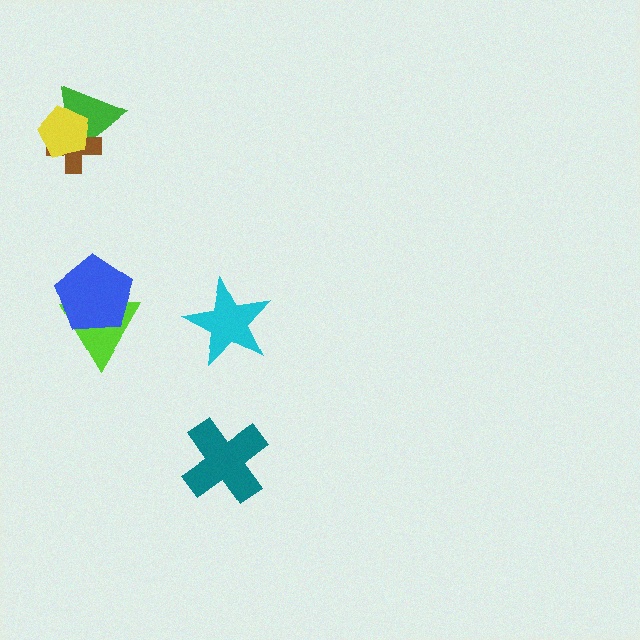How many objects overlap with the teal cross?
0 objects overlap with the teal cross.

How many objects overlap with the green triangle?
2 objects overlap with the green triangle.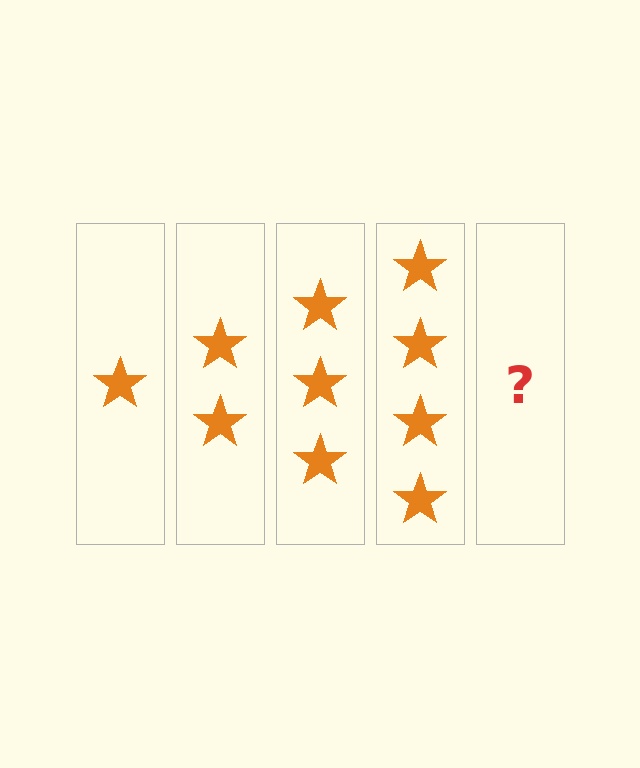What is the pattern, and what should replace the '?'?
The pattern is that each step adds one more star. The '?' should be 5 stars.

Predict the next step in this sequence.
The next step is 5 stars.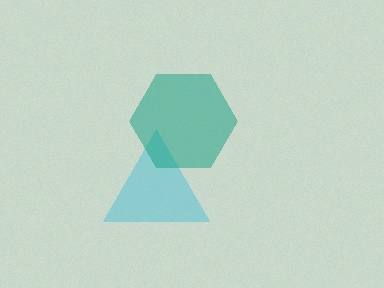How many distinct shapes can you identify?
There are 2 distinct shapes: a cyan triangle, a teal hexagon.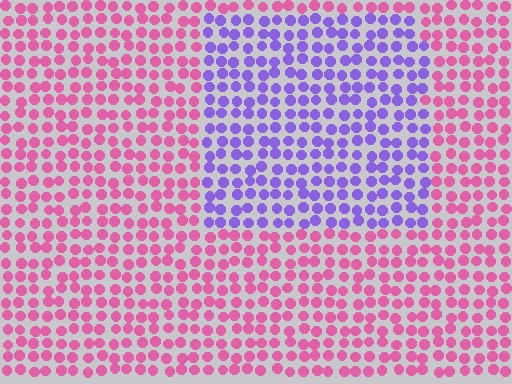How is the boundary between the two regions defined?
The boundary is defined purely by a slight shift in hue (about 67 degrees). Spacing, size, and orientation are identical on both sides.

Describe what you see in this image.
The image is filled with small pink elements in a uniform arrangement. A rectangle-shaped region is visible where the elements are tinted to a slightly different hue, forming a subtle color boundary.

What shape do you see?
I see a rectangle.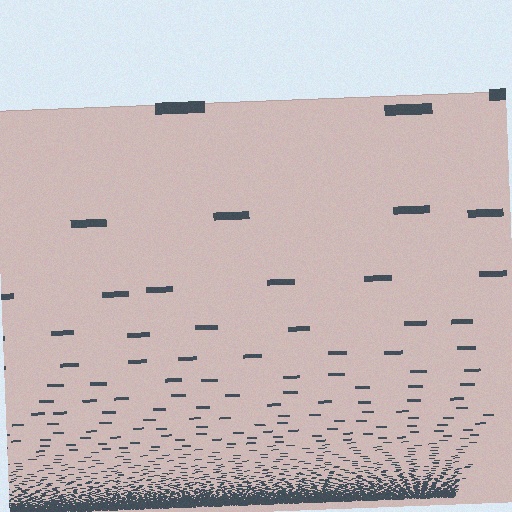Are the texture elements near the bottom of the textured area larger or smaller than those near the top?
Smaller. The gradient is inverted — elements near the bottom are smaller and denser.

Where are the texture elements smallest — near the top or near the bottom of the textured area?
Near the bottom.